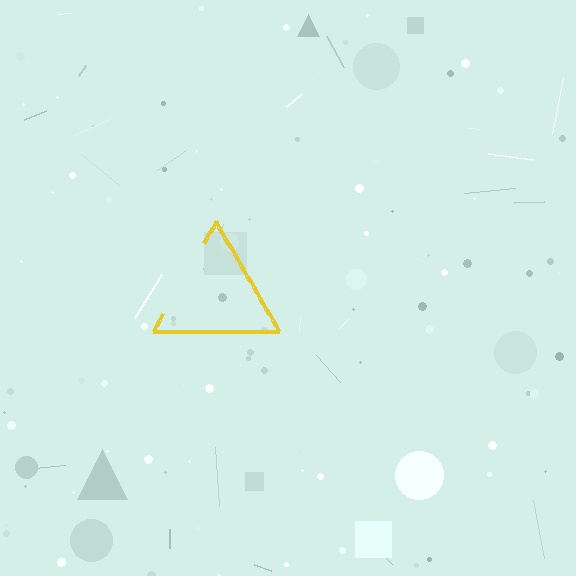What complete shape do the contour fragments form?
The contour fragments form a triangle.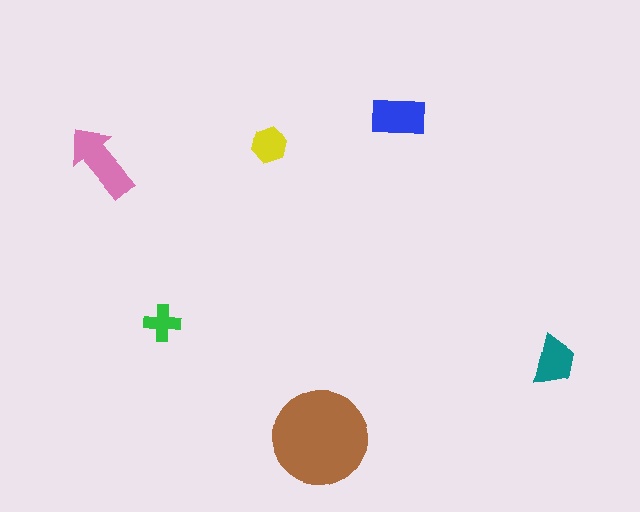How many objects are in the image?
There are 6 objects in the image.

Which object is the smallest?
The green cross.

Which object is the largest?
The brown circle.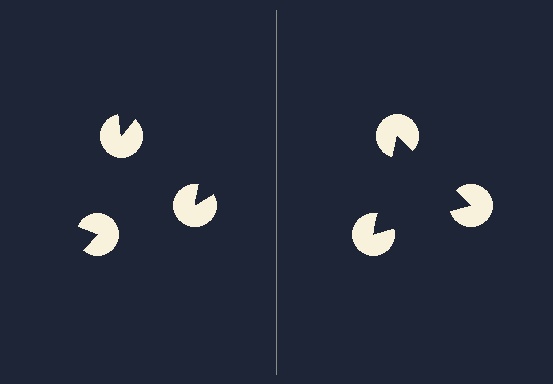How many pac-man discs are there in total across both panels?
6 — 3 on each side.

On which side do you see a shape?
An illusory triangle appears on the right side. On the left side the wedge cuts are rotated, so no coherent shape forms.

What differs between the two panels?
The pac-man discs are positioned identically on both sides; only the wedge orientations differ. On the right they align to a triangle; on the left they are misaligned.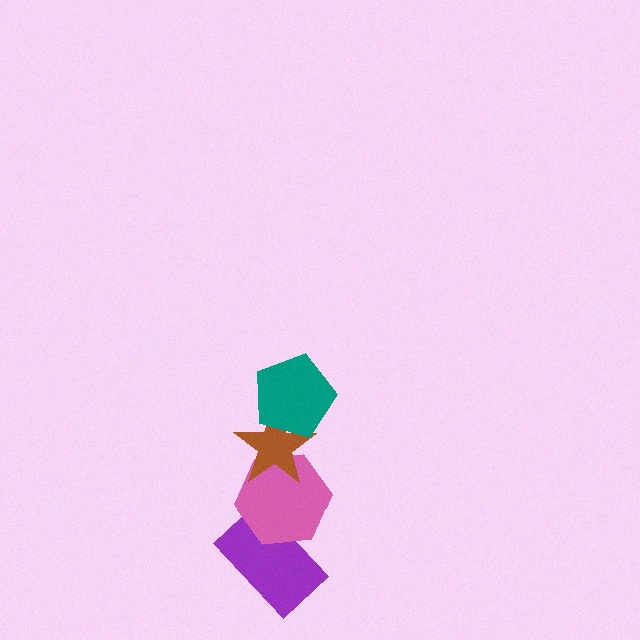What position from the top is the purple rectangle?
The purple rectangle is 4th from the top.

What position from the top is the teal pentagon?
The teal pentagon is 1st from the top.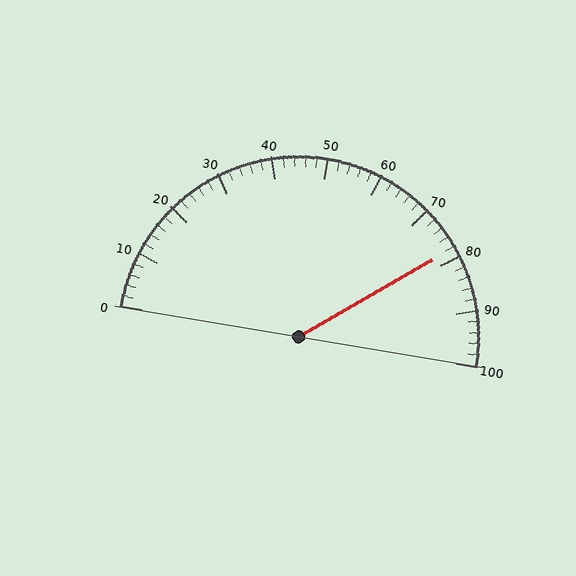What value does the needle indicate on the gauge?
The needle indicates approximately 78.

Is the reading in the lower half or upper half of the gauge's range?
The reading is in the upper half of the range (0 to 100).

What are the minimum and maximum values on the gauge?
The gauge ranges from 0 to 100.